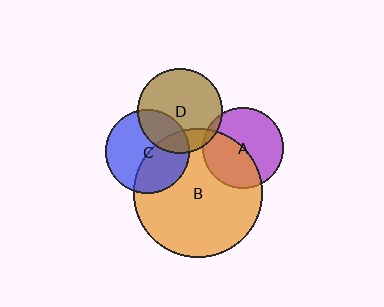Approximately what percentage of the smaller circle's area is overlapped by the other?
Approximately 25%.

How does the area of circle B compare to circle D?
Approximately 2.3 times.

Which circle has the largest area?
Circle B (orange).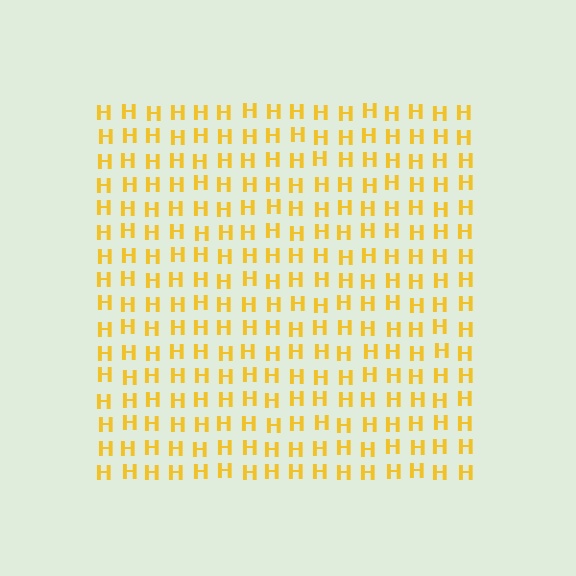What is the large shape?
The large shape is a square.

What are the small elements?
The small elements are letter H's.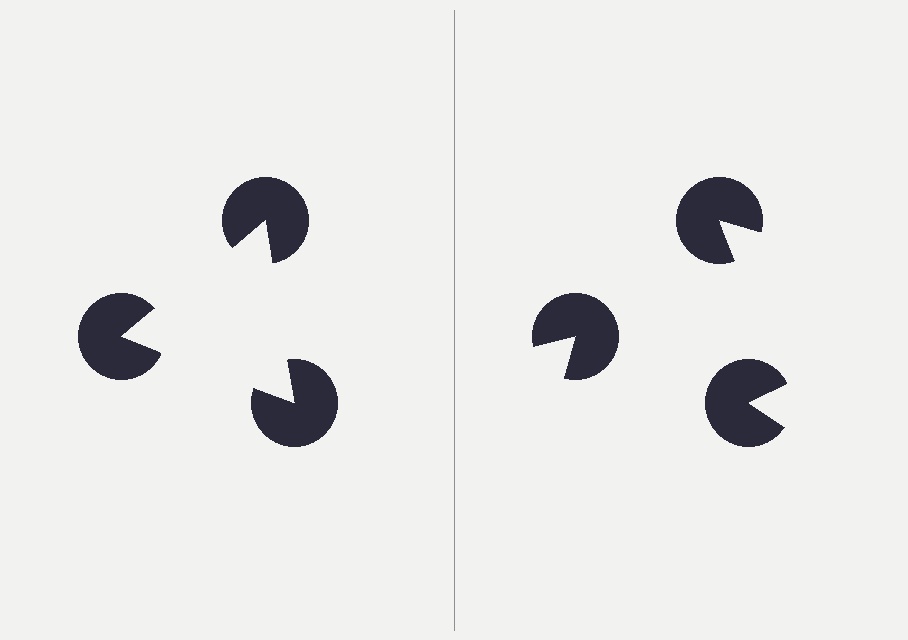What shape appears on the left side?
An illusory triangle.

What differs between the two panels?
The pac-man discs are positioned identically on both sides; only the wedge orientations differ. On the left they align to a triangle; on the right they are misaligned.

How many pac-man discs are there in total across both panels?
6 — 3 on each side.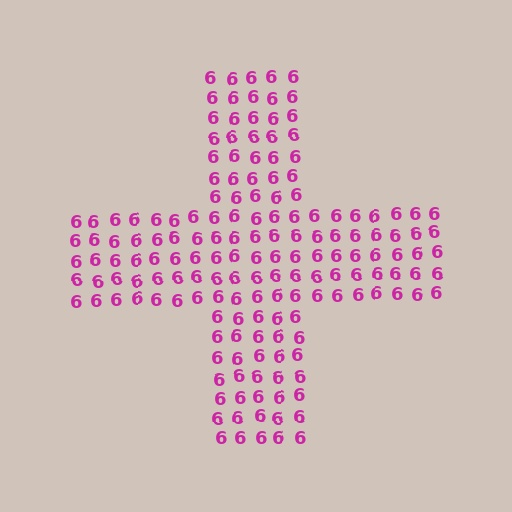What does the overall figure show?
The overall figure shows a cross.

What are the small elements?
The small elements are digit 6's.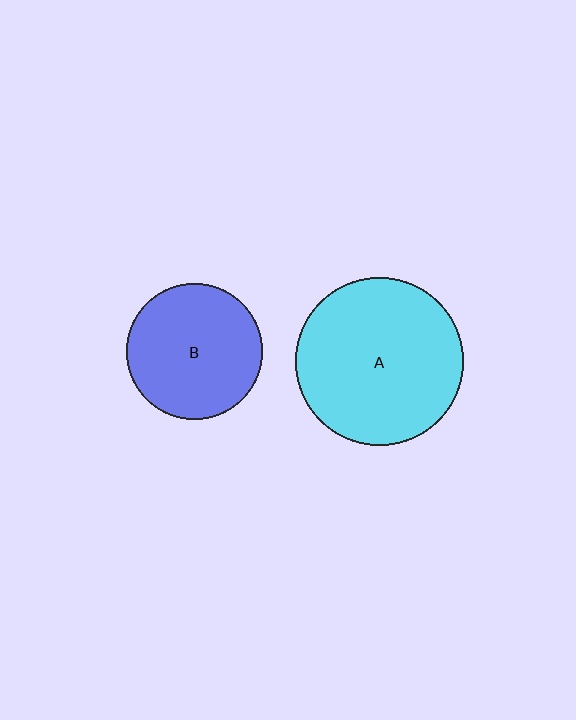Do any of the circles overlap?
No, none of the circles overlap.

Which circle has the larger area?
Circle A (cyan).